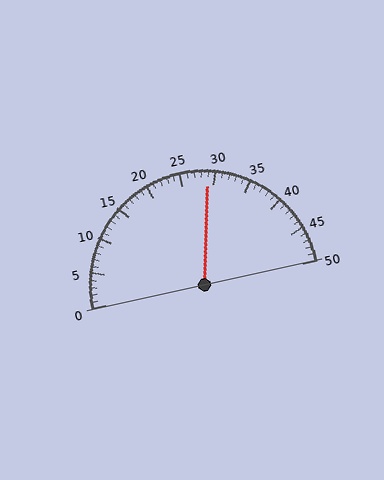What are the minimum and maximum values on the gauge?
The gauge ranges from 0 to 50.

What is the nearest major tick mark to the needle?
The nearest major tick mark is 30.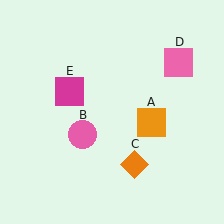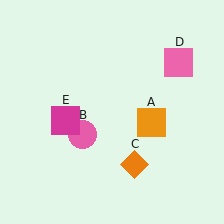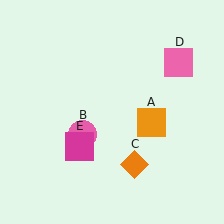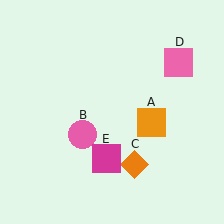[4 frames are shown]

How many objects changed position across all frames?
1 object changed position: magenta square (object E).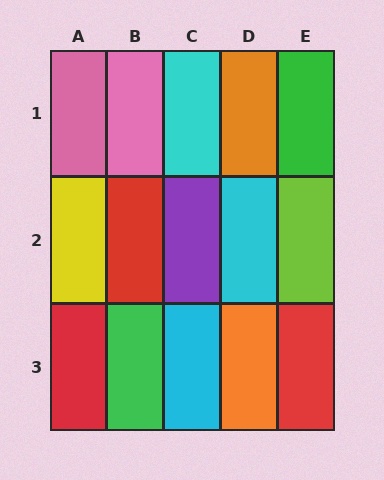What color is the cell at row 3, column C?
Cyan.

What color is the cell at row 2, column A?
Yellow.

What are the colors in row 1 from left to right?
Pink, pink, cyan, orange, green.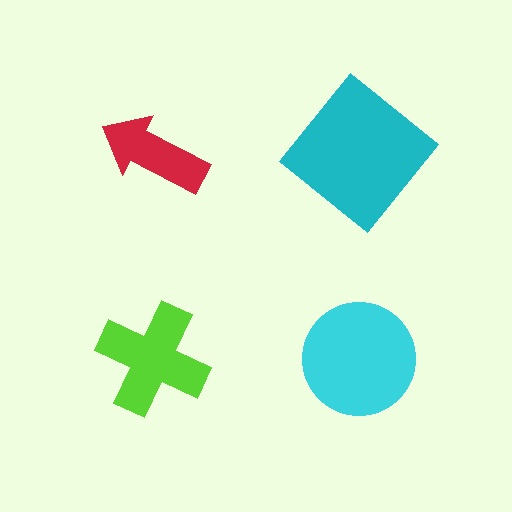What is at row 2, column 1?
A lime cross.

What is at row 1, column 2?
A cyan diamond.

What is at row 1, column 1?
A red arrow.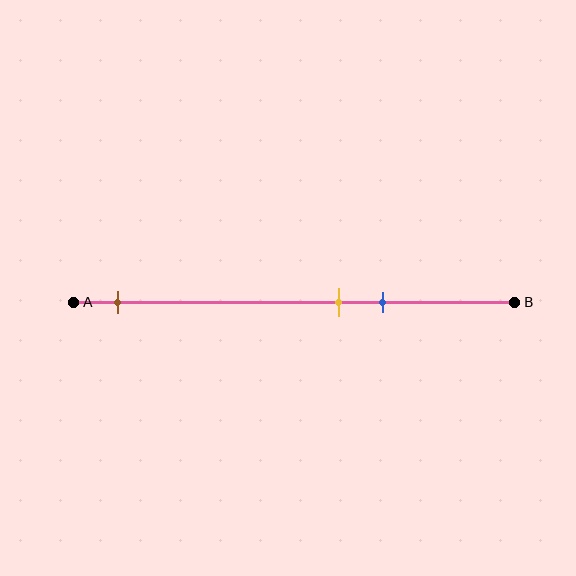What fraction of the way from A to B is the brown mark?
The brown mark is approximately 10% (0.1) of the way from A to B.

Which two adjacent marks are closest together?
The yellow and blue marks are the closest adjacent pair.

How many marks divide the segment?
There are 3 marks dividing the segment.